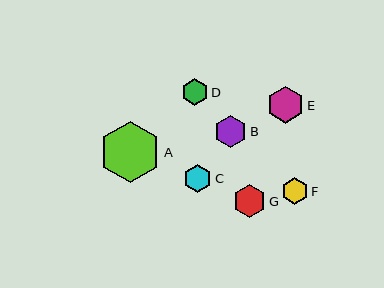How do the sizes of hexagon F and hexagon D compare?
Hexagon F and hexagon D are approximately the same size.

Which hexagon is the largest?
Hexagon A is the largest with a size of approximately 61 pixels.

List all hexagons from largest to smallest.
From largest to smallest: A, E, G, B, C, F, D.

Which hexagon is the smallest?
Hexagon D is the smallest with a size of approximately 27 pixels.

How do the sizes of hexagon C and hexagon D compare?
Hexagon C and hexagon D are approximately the same size.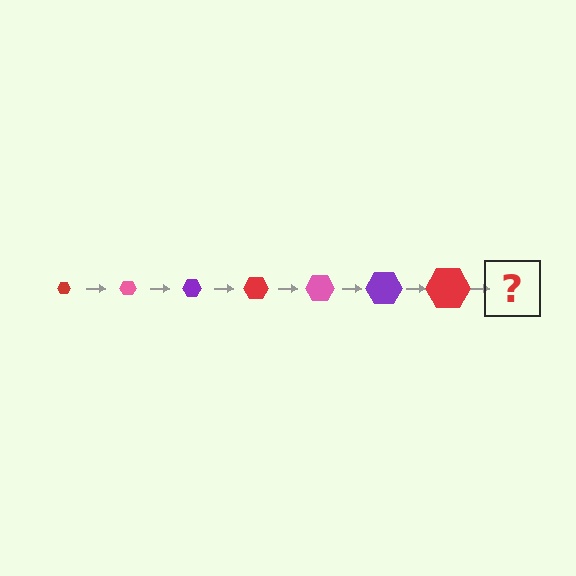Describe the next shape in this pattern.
It should be a pink hexagon, larger than the previous one.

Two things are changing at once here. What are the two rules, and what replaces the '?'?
The two rules are that the hexagon grows larger each step and the color cycles through red, pink, and purple. The '?' should be a pink hexagon, larger than the previous one.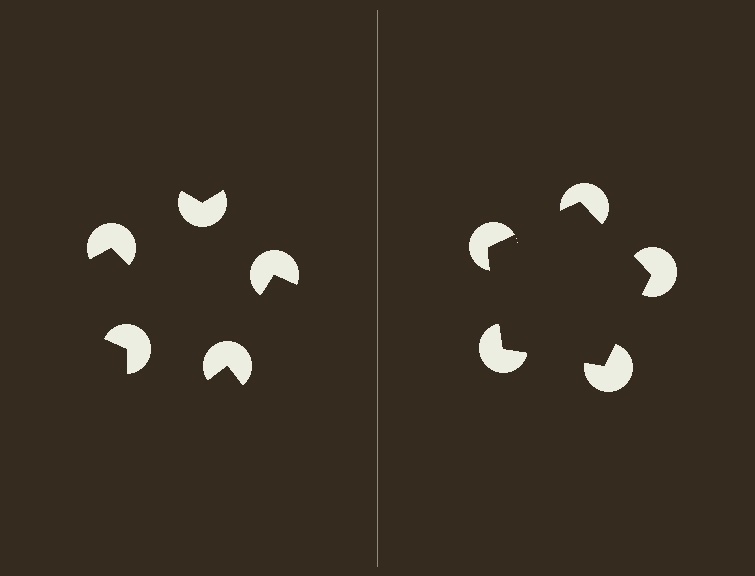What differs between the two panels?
The pac-man discs are positioned identically on both sides; only the wedge orientations differ. On the right they align to a pentagon; on the left they are misaligned.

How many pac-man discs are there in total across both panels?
10 — 5 on each side.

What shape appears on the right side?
An illusory pentagon.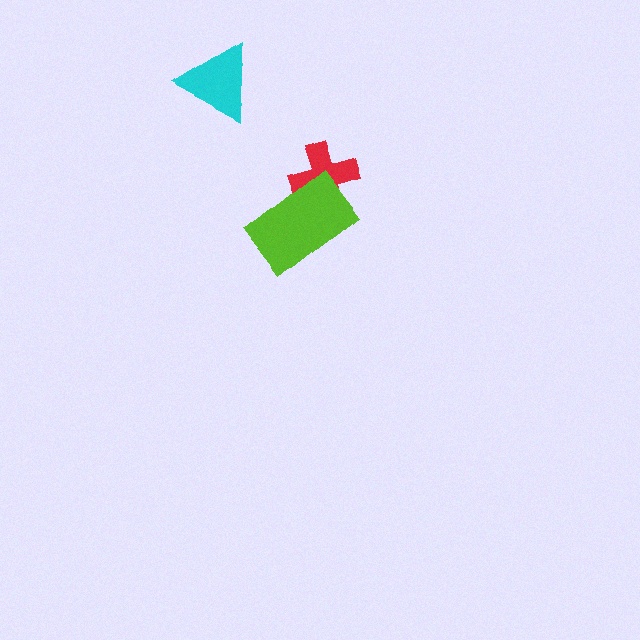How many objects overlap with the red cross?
1 object overlaps with the red cross.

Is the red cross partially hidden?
Yes, it is partially covered by another shape.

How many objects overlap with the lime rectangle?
1 object overlaps with the lime rectangle.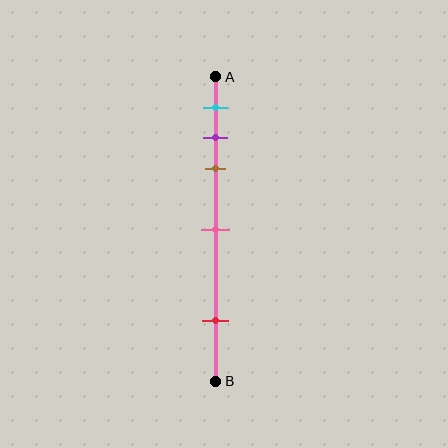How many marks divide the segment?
There are 5 marks dividing the segment.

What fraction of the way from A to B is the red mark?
The red mark is approximately 80% (0.8) of the way from A to B.